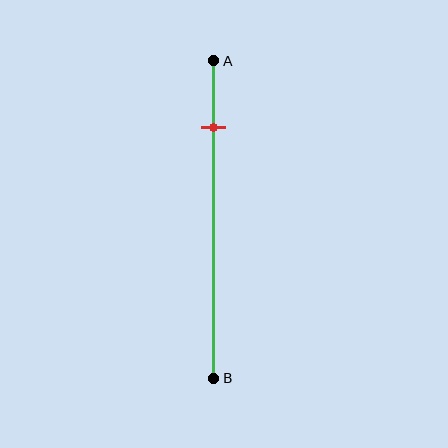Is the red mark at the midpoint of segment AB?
No, the mark is at about 20% from A, not at the 50% midpoint.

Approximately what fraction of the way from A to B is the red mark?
The red mark is approximately 20% of the way from A to B.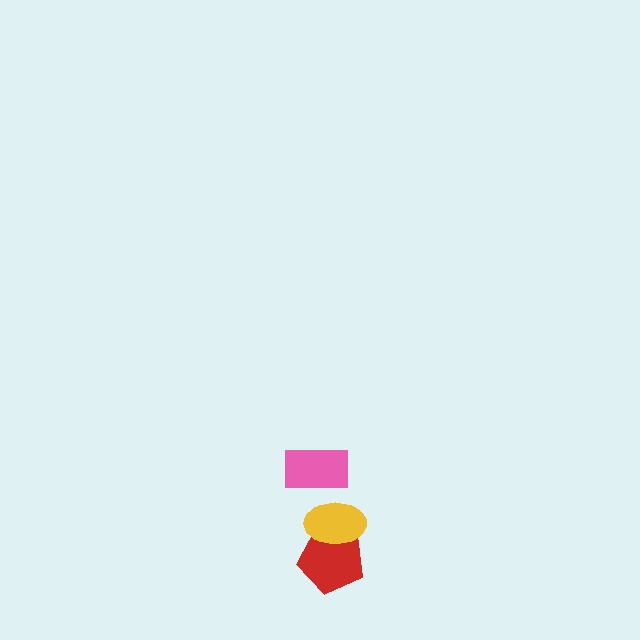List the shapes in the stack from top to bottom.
From top to bottom: the pink rectangle, the yellow ellipse, the red pentagon.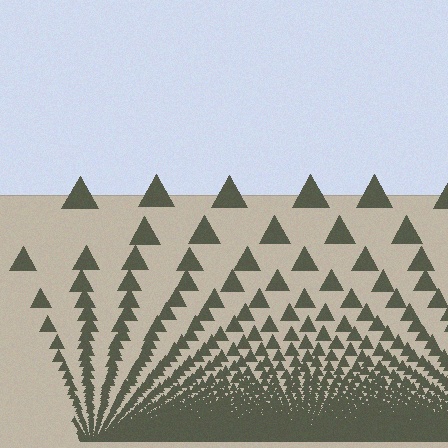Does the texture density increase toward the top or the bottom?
Density increases toward the bottom.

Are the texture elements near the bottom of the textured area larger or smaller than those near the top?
Smaller. The gradient is inverted — elements near the bottom are smaller and denser.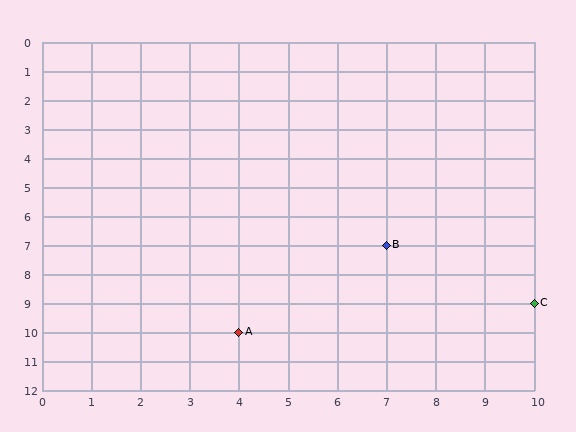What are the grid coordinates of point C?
Point C is at grid coordinates (10, 9).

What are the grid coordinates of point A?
Point A is at grid coordinates (4, 10).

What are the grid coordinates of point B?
Point B is at grid coordinates (7, 7).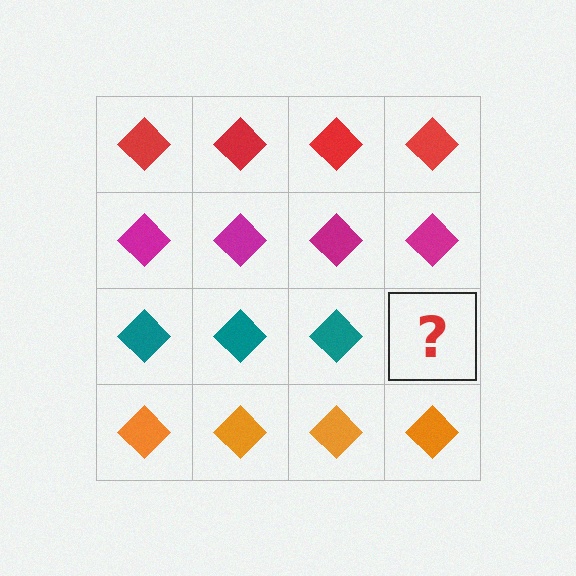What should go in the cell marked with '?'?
The missing cell should contain a teal diamond.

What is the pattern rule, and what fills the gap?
The rule is that each row has a consistent color. The gap should be filled with a teal diamond.